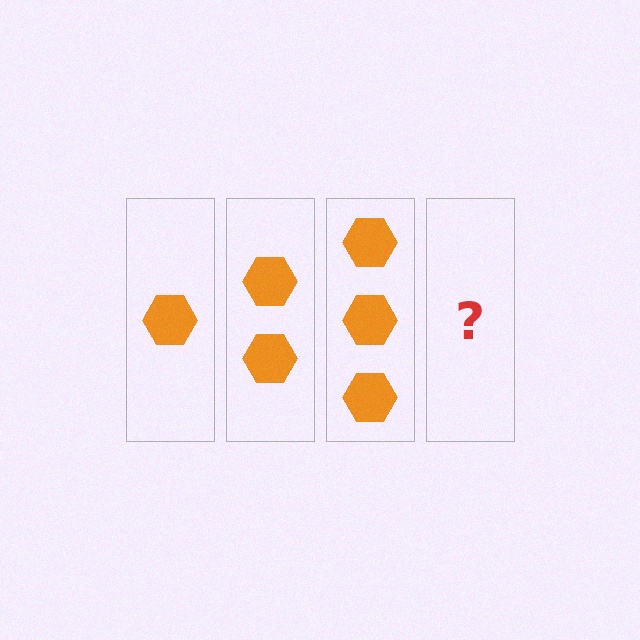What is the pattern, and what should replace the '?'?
The pattern is that each step adds one more hexagon. The '?' should be 4 hexagons.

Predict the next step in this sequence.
The next step is 4 hexagons.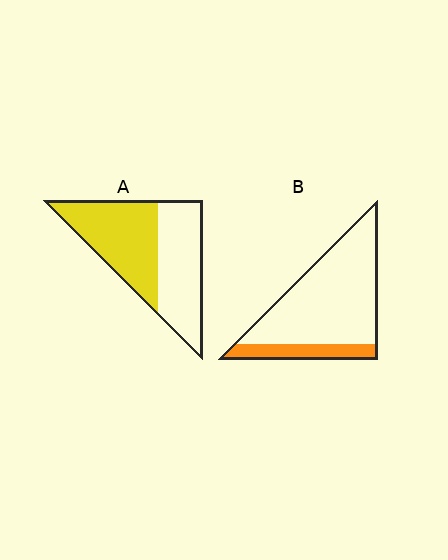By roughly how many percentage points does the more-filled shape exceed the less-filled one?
By roughly 35 percentage points (A over B).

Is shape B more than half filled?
No.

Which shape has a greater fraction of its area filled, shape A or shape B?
Shape A.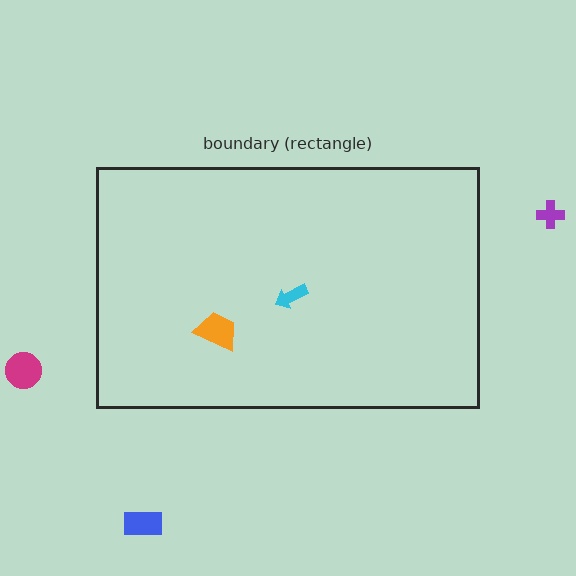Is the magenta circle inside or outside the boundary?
Outside.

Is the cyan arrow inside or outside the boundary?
Inside.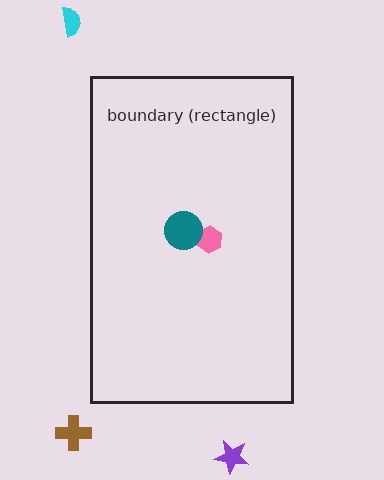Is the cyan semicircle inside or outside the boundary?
Outside.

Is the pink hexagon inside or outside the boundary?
Inside.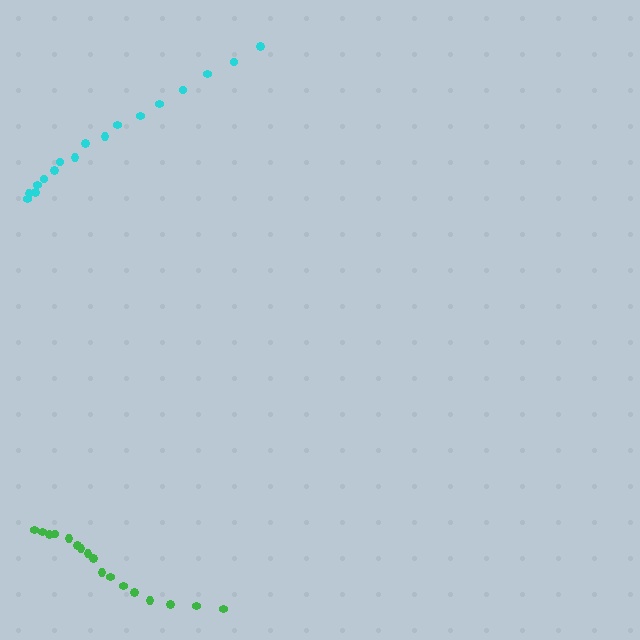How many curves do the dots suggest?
There are 2 distinct paths.